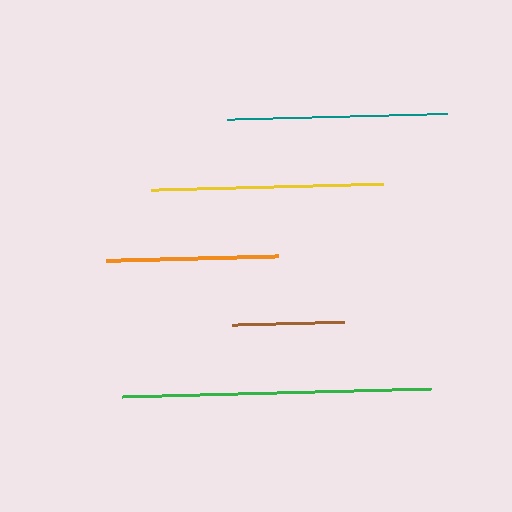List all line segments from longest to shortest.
From longest to shortest: green, yellow, teal, orange, brown.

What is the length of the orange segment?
The orange segment is approximately 171 pixels long.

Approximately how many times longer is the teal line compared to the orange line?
The teal line is approximately 1.3 times the length of the orange line.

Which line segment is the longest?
The green line is the longest at approximately 309 pixels.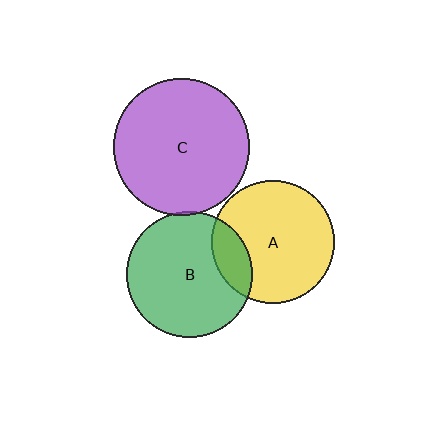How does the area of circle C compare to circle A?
Approximately 1.2 times.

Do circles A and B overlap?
Yes.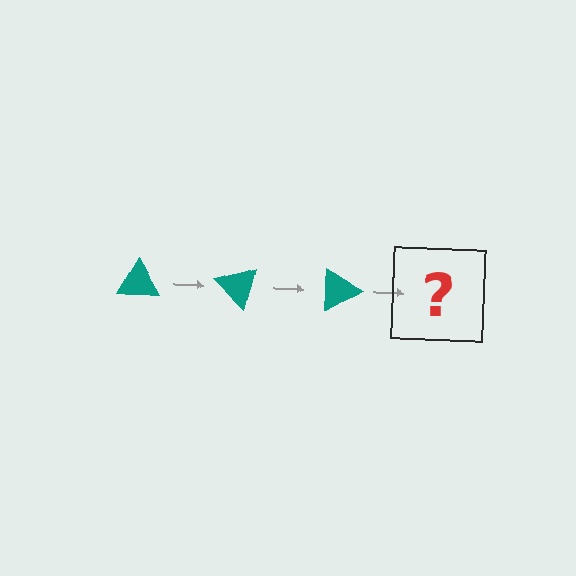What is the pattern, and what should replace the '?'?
The pattern is that the triangle rotates 45 degrees each step. The '?' should be a teal triangle rotated 135 degrees.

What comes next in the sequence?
The next element should be a teal triangle rotated 135 degrees.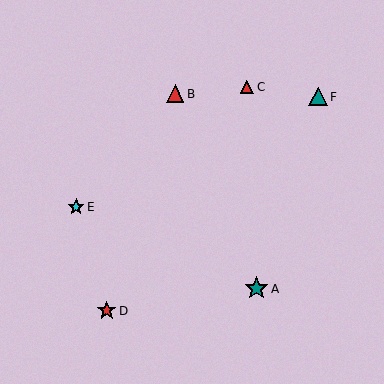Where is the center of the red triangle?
The center of the red triangle is at (247, 87).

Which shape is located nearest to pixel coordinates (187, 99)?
The red triangle (labeled B) at (175, 94) is nearest to that location.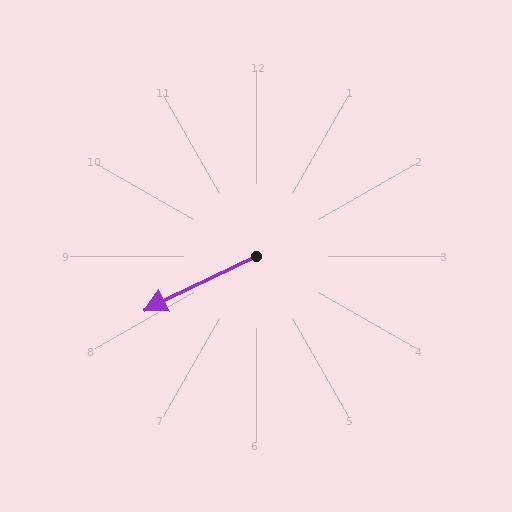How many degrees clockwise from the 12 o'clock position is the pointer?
Approximately 244 degrees.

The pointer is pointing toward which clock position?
Roughly 8 o'clock.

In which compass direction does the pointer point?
Southwest.